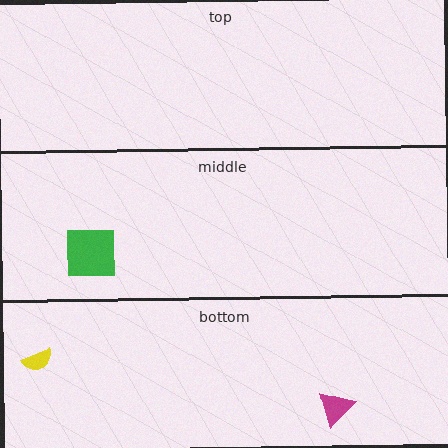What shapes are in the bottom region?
The yellow semicircle, the magenta triangle.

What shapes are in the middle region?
The green square.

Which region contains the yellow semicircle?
The bottom region.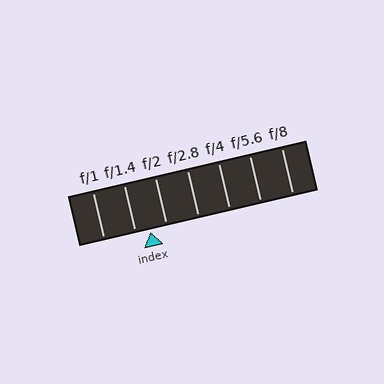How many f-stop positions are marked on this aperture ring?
There are 7 f-stop positions marked.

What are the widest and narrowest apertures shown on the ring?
The widest aperture shown is f/1 and the narrowest is f/8.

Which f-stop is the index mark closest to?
The index mark is closest to f/1.4.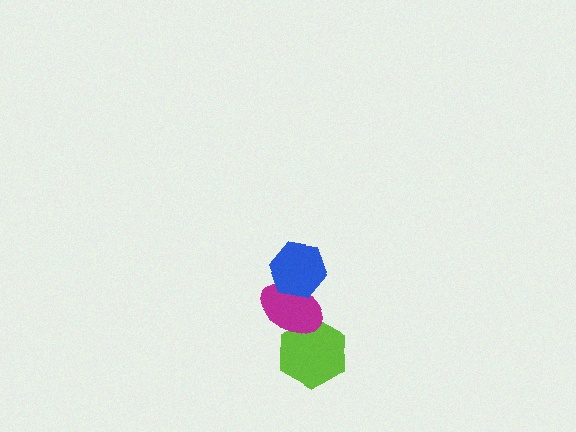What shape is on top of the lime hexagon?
The magenta ellipse is on top of the lime hexagon.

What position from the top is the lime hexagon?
The lime hexagon is 3rd from the top.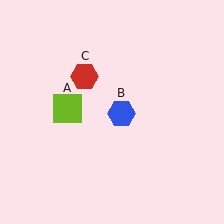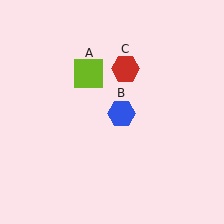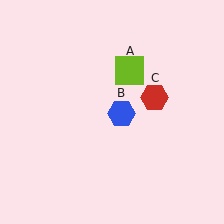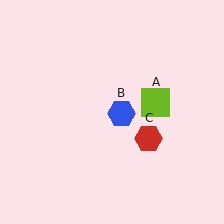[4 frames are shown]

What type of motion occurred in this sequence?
The lime square (object A), red hexagon (object C) rotated clockwise around the center of the scene.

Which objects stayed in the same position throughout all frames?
Blue hexagon (object B) remained stationary.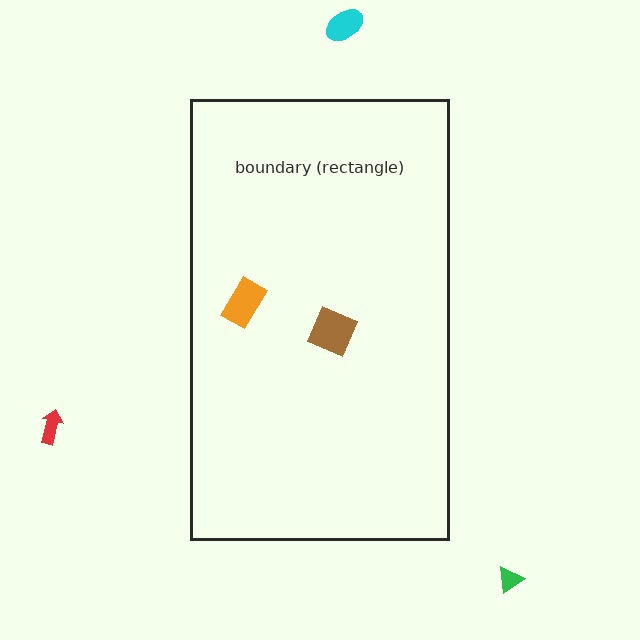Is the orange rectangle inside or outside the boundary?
Inside.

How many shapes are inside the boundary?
2 inside, 3 outside.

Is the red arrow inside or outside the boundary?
Outside.